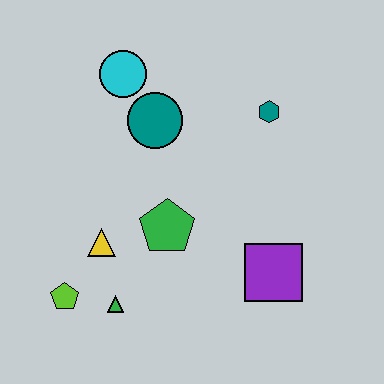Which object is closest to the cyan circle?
The teal circle is closest to the cyan circle.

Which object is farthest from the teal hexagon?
The lime pentagon is farthest from the teal hexagon.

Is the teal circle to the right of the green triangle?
Yes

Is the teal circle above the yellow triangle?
Yes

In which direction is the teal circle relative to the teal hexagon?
The teal circle is to the left of the teal hexagon.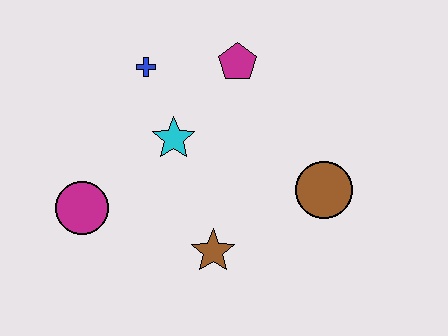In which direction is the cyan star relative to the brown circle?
The cyan star is to the left of the brown circle.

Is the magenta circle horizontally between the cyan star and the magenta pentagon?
No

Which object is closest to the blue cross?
The cyan star is closest to the blue cross.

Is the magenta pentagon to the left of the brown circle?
Yes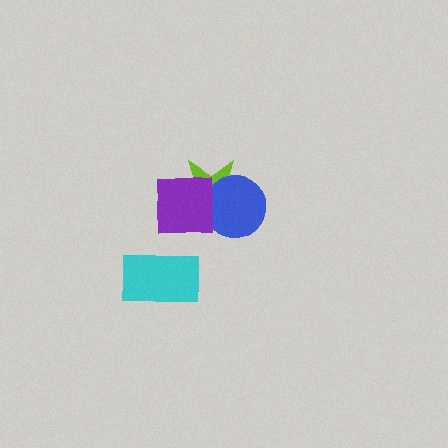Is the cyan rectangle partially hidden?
No, no other shape covers it.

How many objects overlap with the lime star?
2 objects overlap with the lime star.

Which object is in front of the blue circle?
The purple square is in front of the blue circle.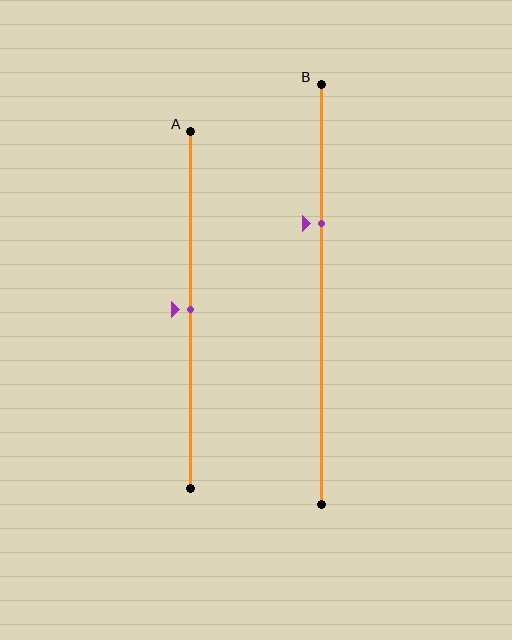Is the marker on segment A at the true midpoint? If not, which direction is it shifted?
Yes, the marker on segment A is at the true midpoint.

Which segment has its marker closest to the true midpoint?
Segment A has its marker closest to the true midpoint.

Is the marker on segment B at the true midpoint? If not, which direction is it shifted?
No, the marker on segment B is shifted upward by about 17% of the segment length.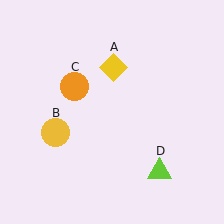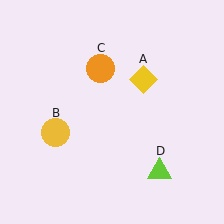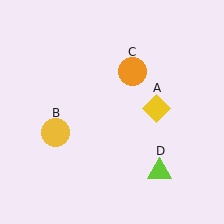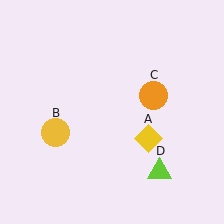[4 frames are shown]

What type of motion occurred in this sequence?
The yellow diamond (object A), orange circle (object C) rotated clockwise around the center of the scene.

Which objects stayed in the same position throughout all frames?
Yellow circle (object B) and lime triangle (object D) remained stationary.